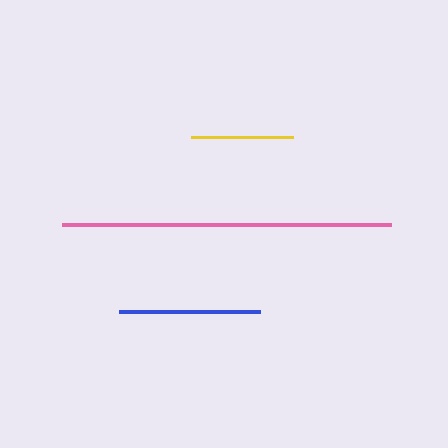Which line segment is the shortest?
The yellow line is the shortest at approximately 102 pixels.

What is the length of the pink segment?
The pink segment is approximately 329 pixels long.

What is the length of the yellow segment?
The yellow segment is approximately 102 pixels long.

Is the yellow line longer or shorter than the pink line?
The pink line is longer than the yellow line.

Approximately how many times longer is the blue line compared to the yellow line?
The blue line is approximately 1.4 times the length of the yellow line.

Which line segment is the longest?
The pink line is the longest at approximately 329 pixels.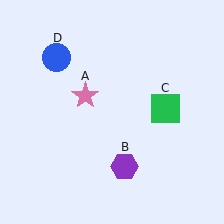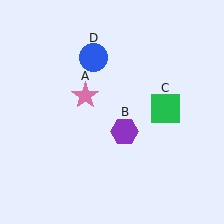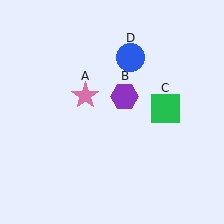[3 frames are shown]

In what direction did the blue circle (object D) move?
The blue circle (object D) moved right.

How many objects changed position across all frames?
2 objects changed position: purple hexagon (object B), blue circle (object D).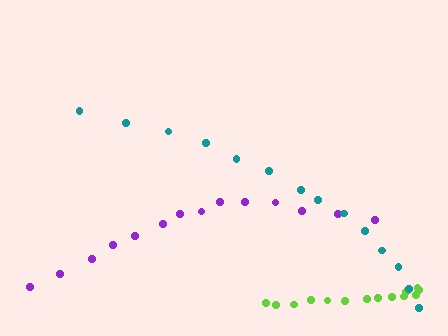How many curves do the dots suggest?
There are 3 distinct paths.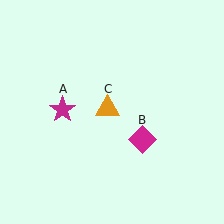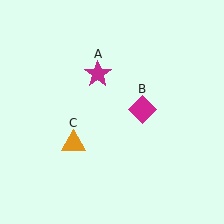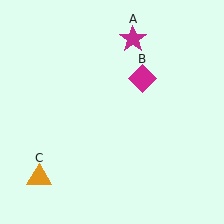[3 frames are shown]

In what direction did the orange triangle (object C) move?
The orange triangle (object C) moved down and to the left.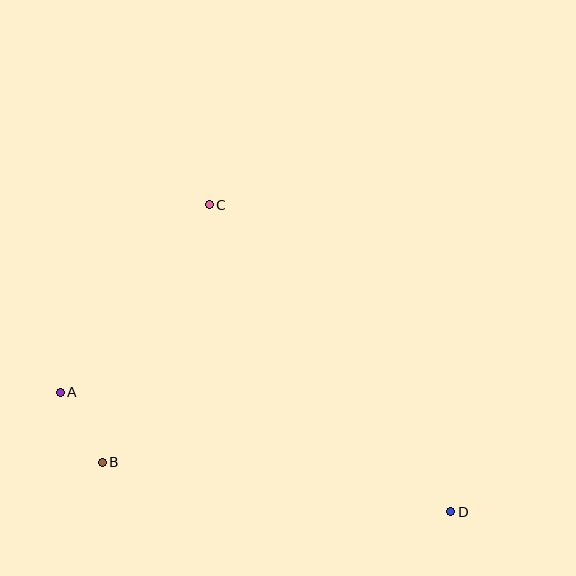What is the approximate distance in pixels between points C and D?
The distance between C and D is approximately 391 pixels.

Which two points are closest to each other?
Points A and B are closest to each other.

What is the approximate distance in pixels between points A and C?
The distance between A and C is approximately 239 pixels.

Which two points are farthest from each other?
Points A and D are farthest from each other.